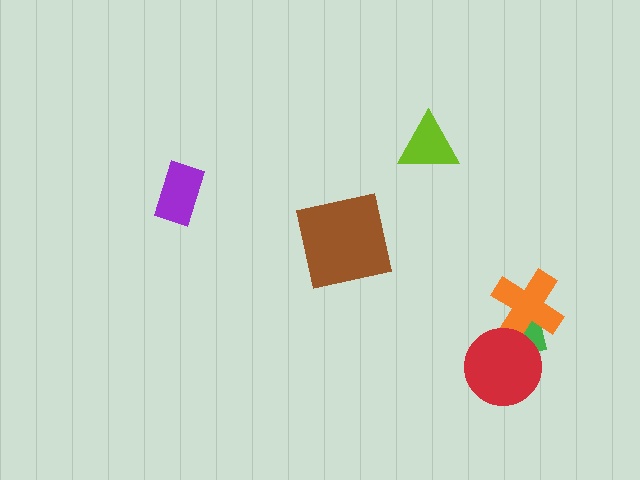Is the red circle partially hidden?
No, no other shape covers it.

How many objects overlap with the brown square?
0 objects overlap with the brown square.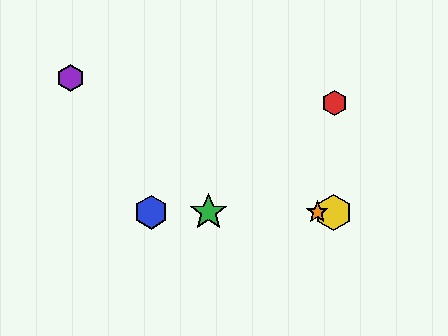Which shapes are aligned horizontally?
The blue hexagon, the green star, the yellow hexagon, the orange star are aligned horizontally.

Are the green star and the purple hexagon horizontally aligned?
No, the green star is at y≈212 and the purple hexagon is at y≈78.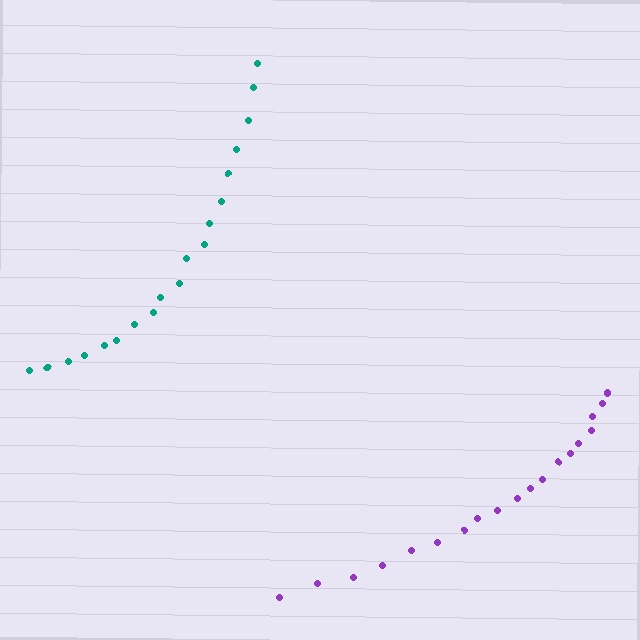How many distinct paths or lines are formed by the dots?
There are 2 distinct paths.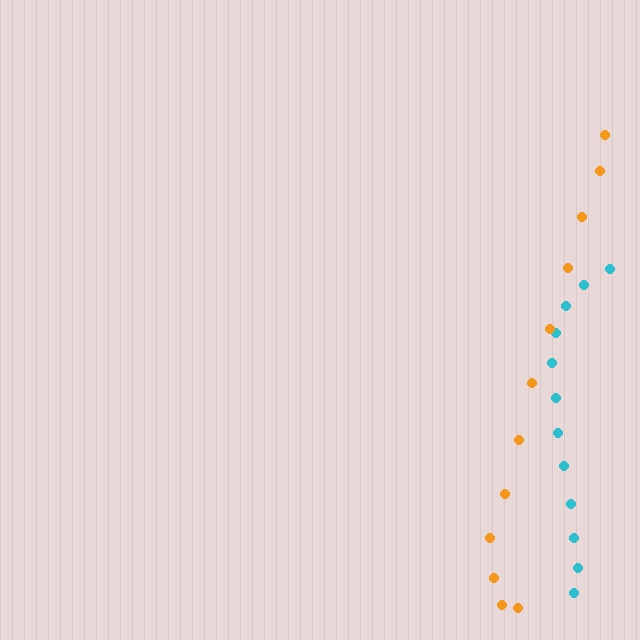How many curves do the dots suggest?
There are 2 distinct paths.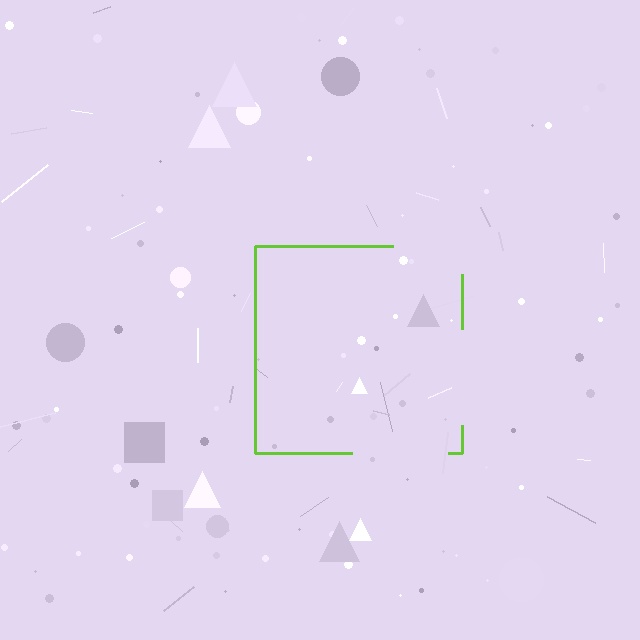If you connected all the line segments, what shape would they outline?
They would outline a square.